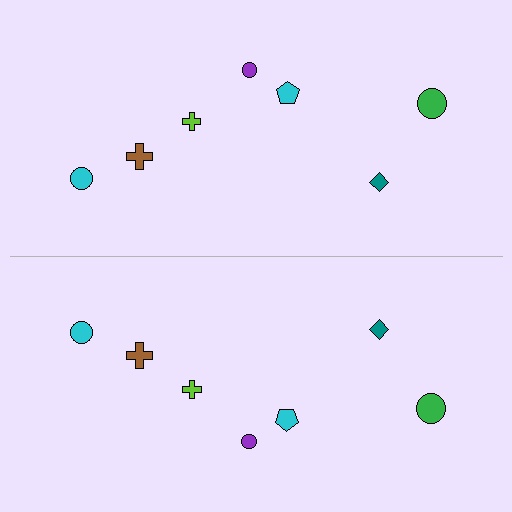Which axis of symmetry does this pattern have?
The pattern has a horizontal axis of symmetry running through the center of the image.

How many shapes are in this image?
There are 14 shapes in this image.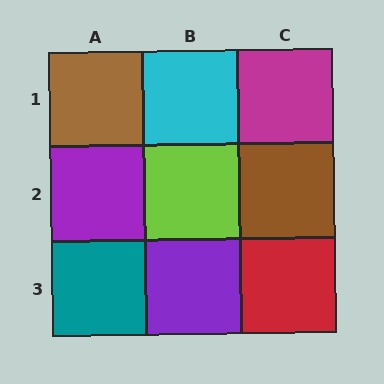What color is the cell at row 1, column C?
Magenta.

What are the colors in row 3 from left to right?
Teal, purple, red.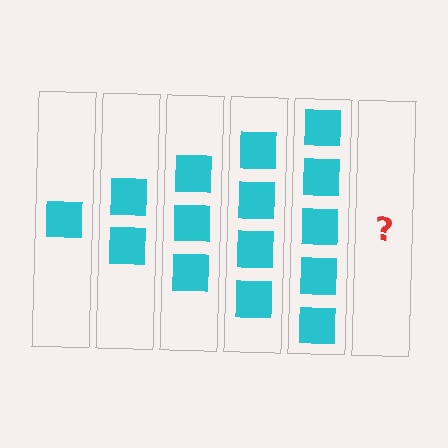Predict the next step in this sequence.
The next step is 6 squares.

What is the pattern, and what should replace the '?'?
The pattern is that each step adds one more square. The '?' should be 6 squares.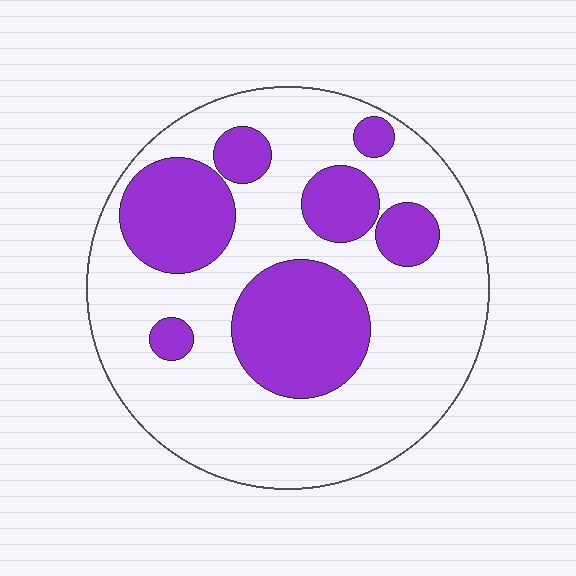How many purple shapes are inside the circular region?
7.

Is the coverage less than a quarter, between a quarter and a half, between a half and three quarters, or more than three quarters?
Between a quarter and a half.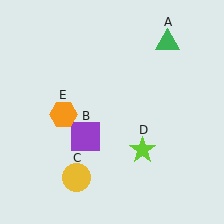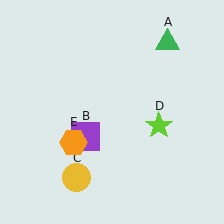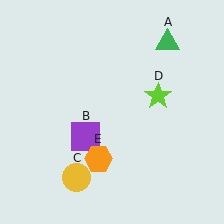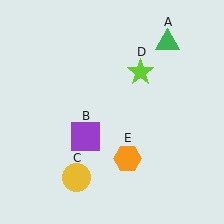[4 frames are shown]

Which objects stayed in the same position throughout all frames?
Green triangle (object A) and purple square (object B) and yellow circle (object C) remained stationary.